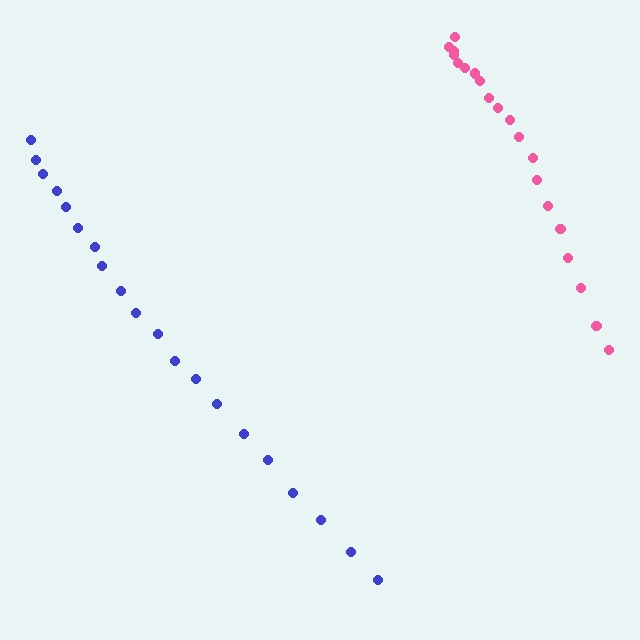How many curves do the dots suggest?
There are 2 distinct paths.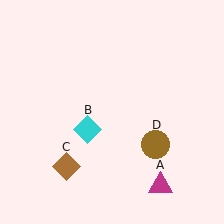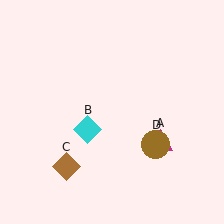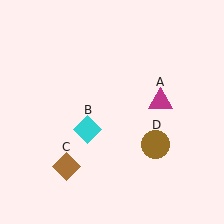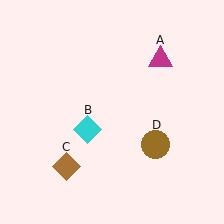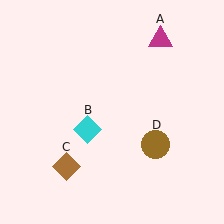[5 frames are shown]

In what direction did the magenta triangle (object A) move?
The magenta triangle (object A) moved up.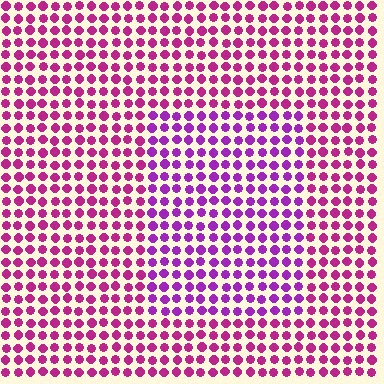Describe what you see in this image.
The image is filled with small magenta elements in a uniform arrangement. A rectangle-shaped region is visible where the elements are tinted to a slightly different hue, forming a subtle color boundary.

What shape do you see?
I see a rectangle.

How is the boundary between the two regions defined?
The boundary is defined purely by a slight shift in hue (about 30 degrees). Spacing, size, and orientation are identical on both sides.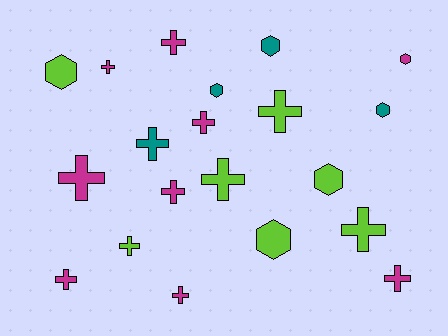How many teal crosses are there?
There is 1 teal cross.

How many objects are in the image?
There are 20 objects.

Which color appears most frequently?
Magenta, with 9 objects.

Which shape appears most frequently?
Cross, with 13 objects.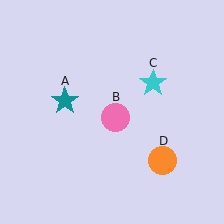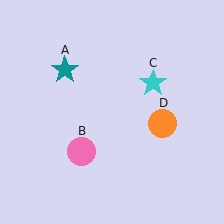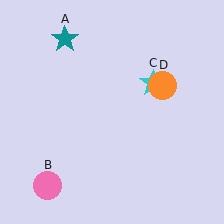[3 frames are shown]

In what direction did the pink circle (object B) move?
The pink circle (object B) moved down and to the left.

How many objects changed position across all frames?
3 objects changed position: teal star (object A), pink circle (object B), orange circle (object D).